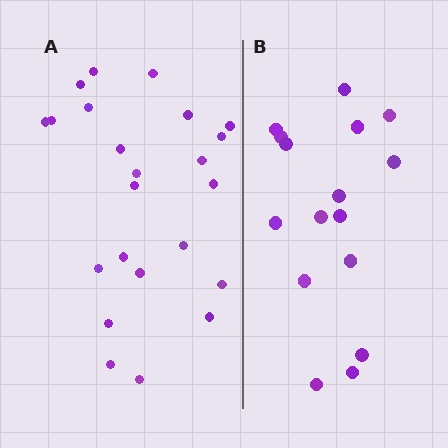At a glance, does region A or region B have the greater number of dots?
Region A (the left region) has more dots.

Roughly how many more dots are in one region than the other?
Region A has roughly 8 or so more dots than region B.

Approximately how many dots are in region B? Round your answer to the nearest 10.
About 20 dots. (The exact count is 16, which rounds to 20.)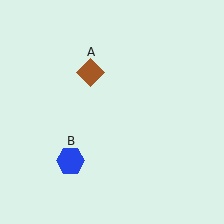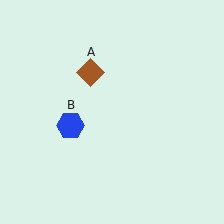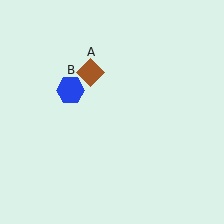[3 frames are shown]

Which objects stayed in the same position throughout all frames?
Brown diamond (object A) remained stationary.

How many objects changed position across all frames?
1 object changed position: blue hexagon (object B).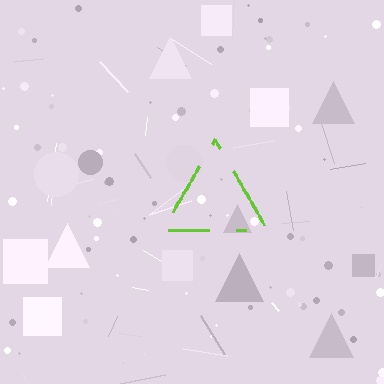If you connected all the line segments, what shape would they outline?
They would outline a triangle.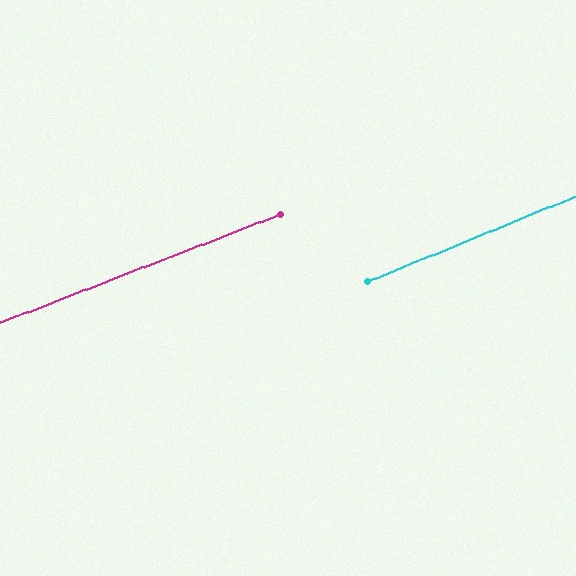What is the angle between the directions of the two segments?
Approximately 1 degree.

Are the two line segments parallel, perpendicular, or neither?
Parallel — their directions differ by only 1.2°.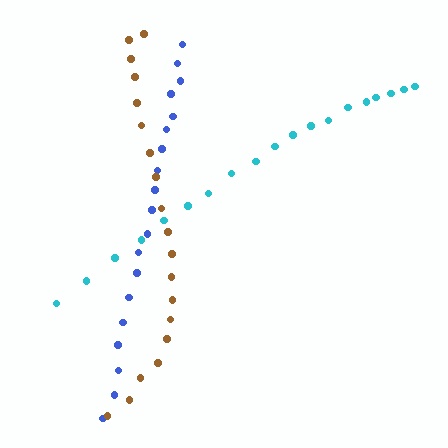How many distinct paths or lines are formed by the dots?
There are 3 distinct paths.